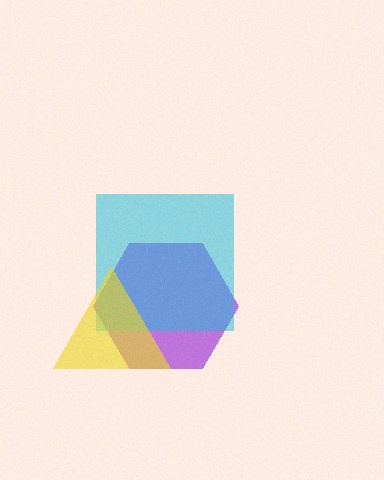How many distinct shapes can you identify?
There are 3 distinct shapes: a purple hexagon, a cyan square, a yellow triangle.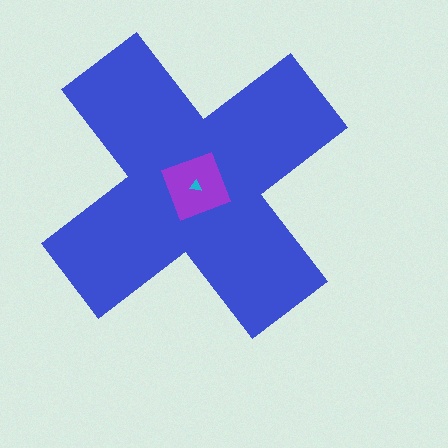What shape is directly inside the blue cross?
The purple square.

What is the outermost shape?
The blue cross.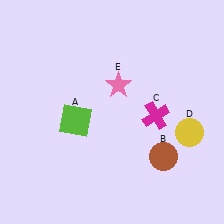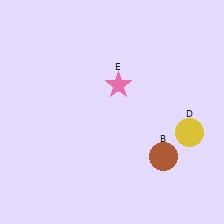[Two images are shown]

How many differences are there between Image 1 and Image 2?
There are 2 differences between the two images.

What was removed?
The magenta cross (C), the lime square (A) were removed in Image 2.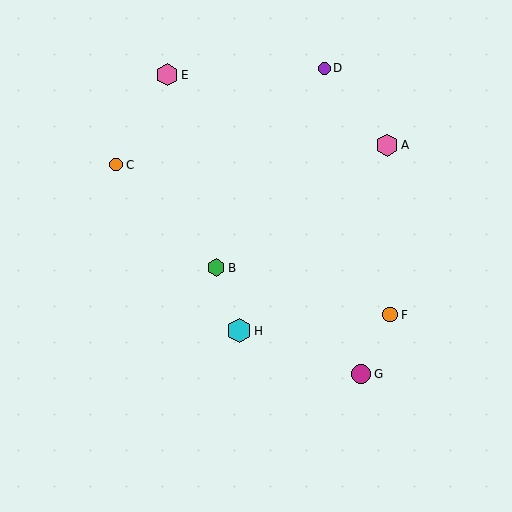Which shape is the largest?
The cyan hexagon (labeled H) is the largest.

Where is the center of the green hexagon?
The center of the green hexagon is at (216, 268).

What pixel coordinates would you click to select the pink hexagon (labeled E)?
Click at (167, 75) to select the pink hexagon E.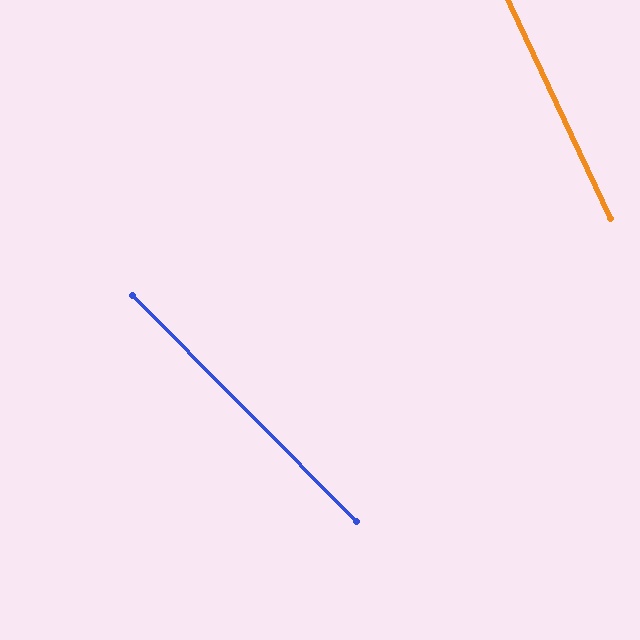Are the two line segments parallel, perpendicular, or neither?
Neither parallel nor perpendicular — they differ by about 20°.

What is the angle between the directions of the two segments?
Approximately 20 degrees.